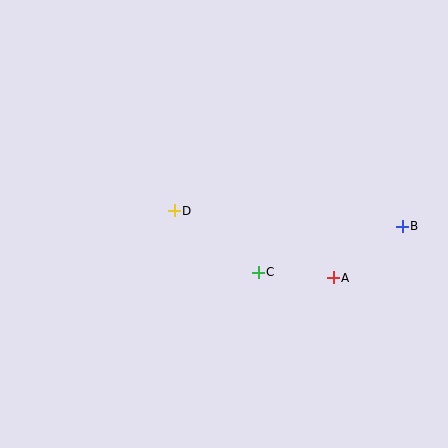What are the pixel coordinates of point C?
Point C is at (258, 272).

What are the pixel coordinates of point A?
Point A is at (333, 278).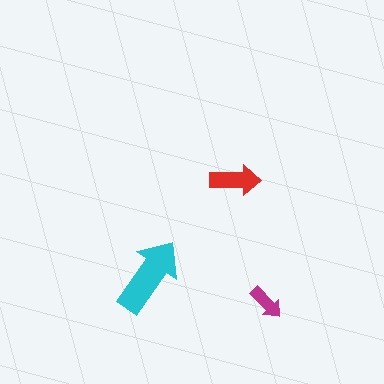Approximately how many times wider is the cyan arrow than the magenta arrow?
About 2 times wider.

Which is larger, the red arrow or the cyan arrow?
The cyan one.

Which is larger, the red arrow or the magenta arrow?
The red one.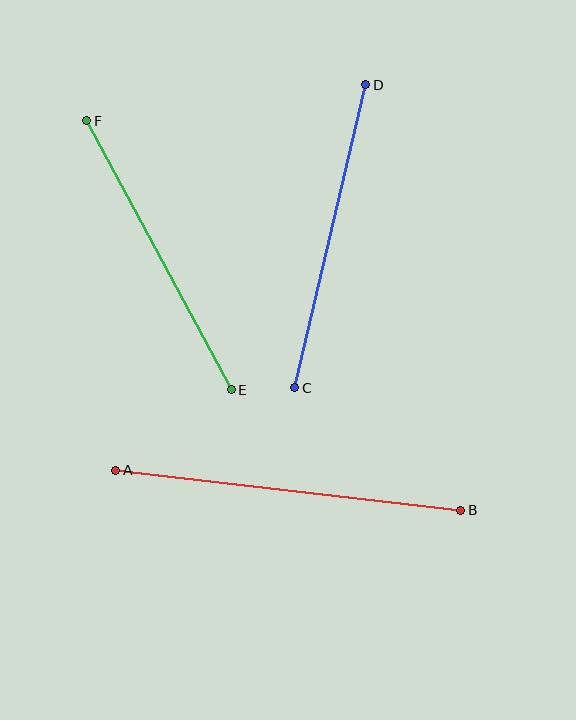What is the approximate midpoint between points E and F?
The midpoint is at approximately (159, 255) pixels.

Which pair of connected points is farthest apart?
Points A and B are farthest apart.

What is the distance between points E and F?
The distance is approximately 305 pixels.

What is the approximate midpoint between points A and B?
The midpoint is at approximately (288, 490) pixels.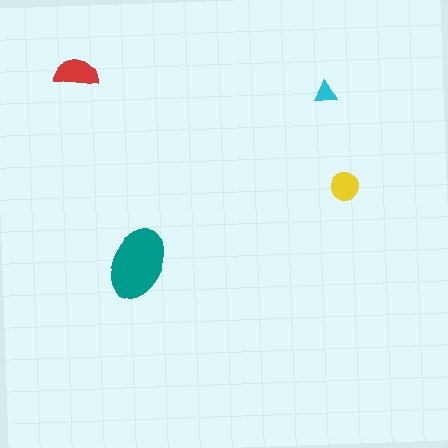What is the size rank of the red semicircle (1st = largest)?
2nd.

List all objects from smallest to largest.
The cyan triangle, the yellow circle, the red semicircle, the teal ellipse.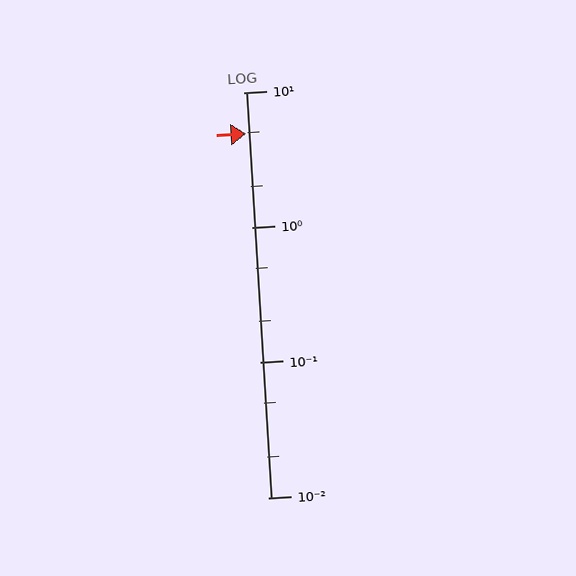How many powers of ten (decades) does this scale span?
The scale spans 3 decades, from 0.01 to 10.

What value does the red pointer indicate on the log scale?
The pointer indicates approximately 4.9.